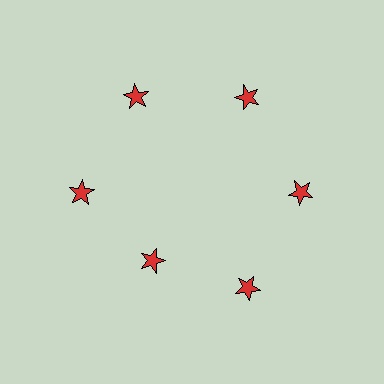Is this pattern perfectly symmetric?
No. The 6 red stars are arranged in a ring, but one element near the 7 o'clock position is pulled inward toward the center, breaking the 6-fold rotational symmetry.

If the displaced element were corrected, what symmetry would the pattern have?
It would have 6-fold rotational symmetry — the pattern would map onto itself every 60 degrees.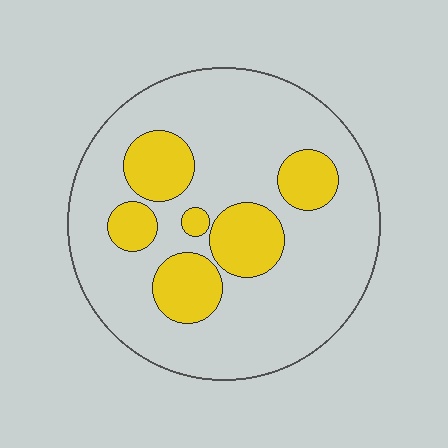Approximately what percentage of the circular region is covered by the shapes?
Approximately 25%.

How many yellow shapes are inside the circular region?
6.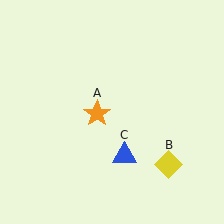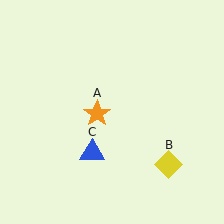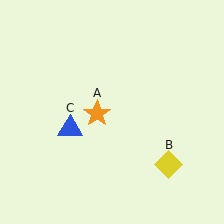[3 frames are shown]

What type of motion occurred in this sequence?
The blue triangle (object C) rotated clockwise around the center of the scene.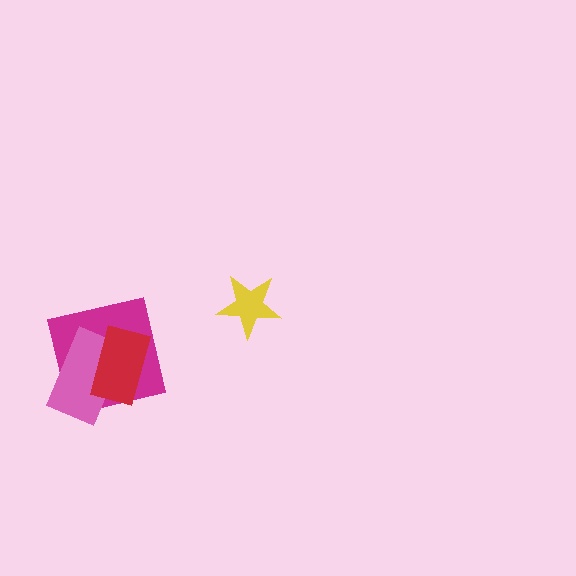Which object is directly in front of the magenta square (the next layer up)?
The pink rectangle is directly in front of the magenta square.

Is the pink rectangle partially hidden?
Yes, it is partially covered by another shape.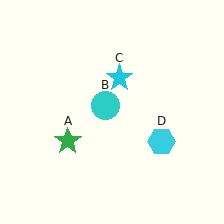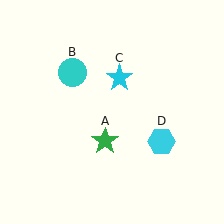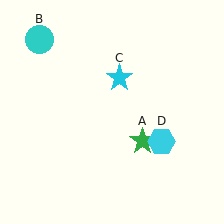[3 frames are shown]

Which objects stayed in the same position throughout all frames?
Cyan star (object C) and cyan hexagon (object D) remained stationary.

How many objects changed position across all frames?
2 objects changed position: green star (object A), cyan circle (object B).